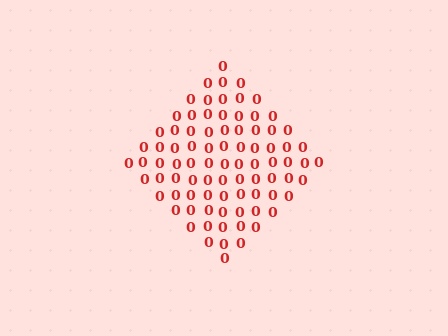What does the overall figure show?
The overall figure shows a diamond.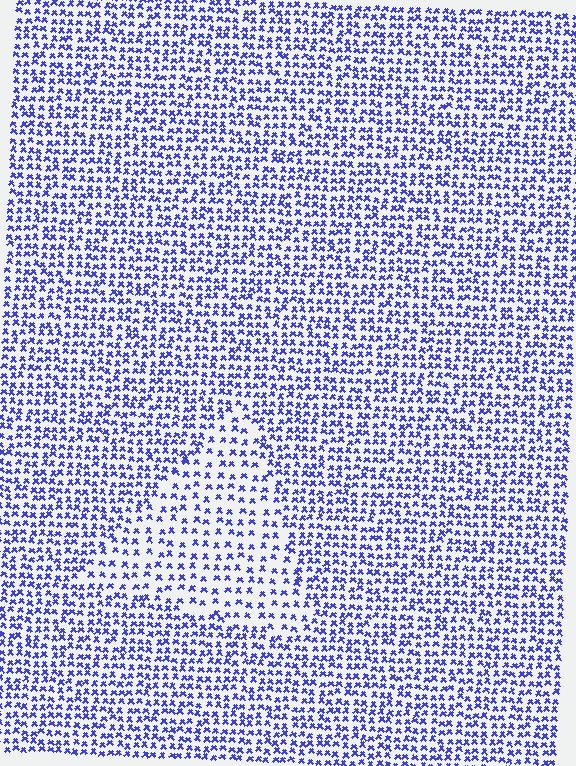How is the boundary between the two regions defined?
The boundary is defined by a change in element density (approximately 1.8x ratio). All elements are the same color, size, and shape.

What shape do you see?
I see a triangle.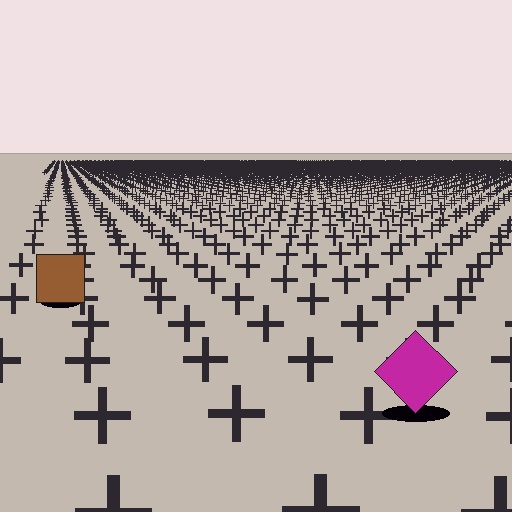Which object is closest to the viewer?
The magenta diamond is closest. The texture marks near it are larger and more spread out.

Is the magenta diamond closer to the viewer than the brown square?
Yes. The magenta diamond is closer — you can tell from the texture gradient: the ground texture is coarser near it.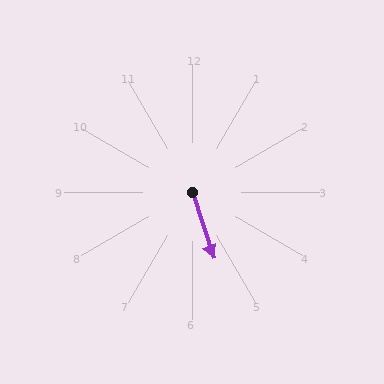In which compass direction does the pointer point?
South.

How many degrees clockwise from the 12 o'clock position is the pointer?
Approximately 162 degrees.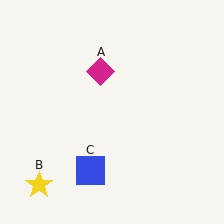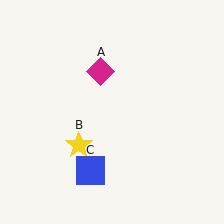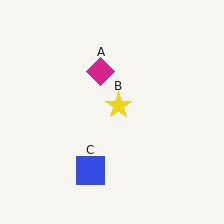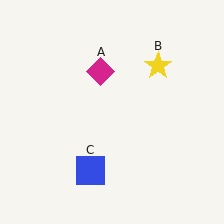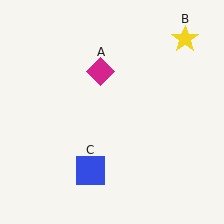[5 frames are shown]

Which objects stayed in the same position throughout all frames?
Magenta diamond (object A) and blue square (object C) remained stationary.